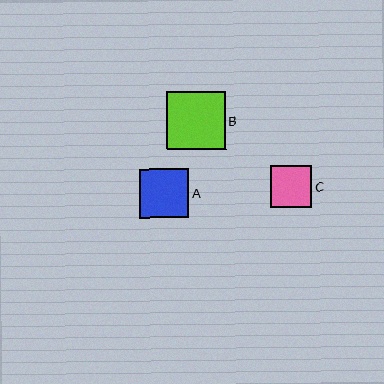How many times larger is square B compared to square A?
Square B is approximately 1.2 times the size of square A.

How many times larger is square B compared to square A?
Square B is approximately 1.2 times the size of square A.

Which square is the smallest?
Square C is the smallest with a size of approximately 42 pixels.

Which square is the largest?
Square B is the largest with a size of approximately 59 pixels.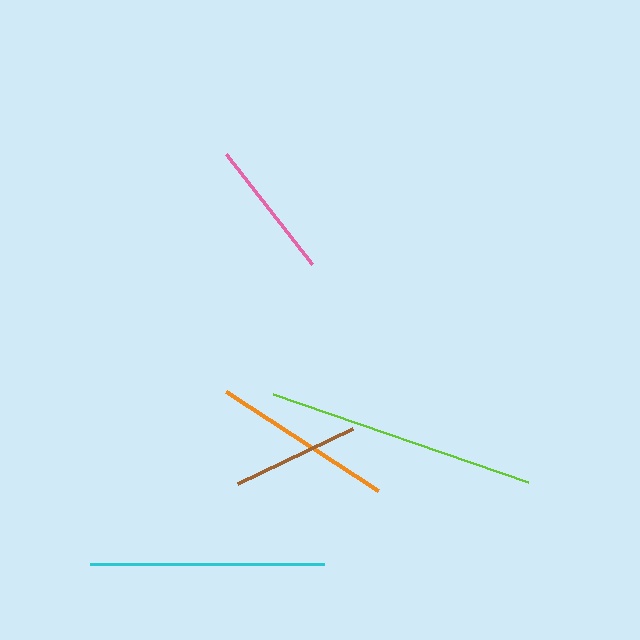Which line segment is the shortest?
The brown line is the shortest at approximately 128 pixels.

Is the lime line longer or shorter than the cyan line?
The lime line is longer than the cyan line.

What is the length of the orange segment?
The orange segment is approximately 182 pixels long.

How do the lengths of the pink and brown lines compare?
The pink and brown lines are approximately the same length.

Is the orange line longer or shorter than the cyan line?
The cyan line is longer than the orange line.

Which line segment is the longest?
The lime line is the longest at approximately 269 pixels.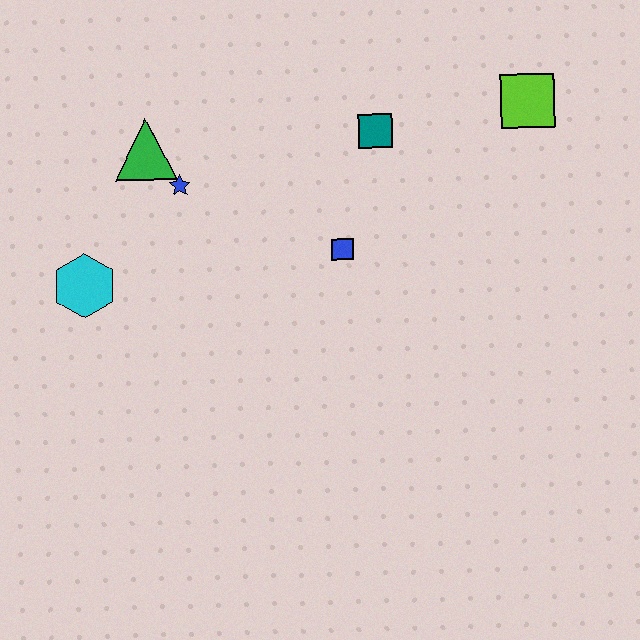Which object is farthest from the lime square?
The cyan hexagon is farthest from the lime square.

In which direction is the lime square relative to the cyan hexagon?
The lime square is to the right of the cyan hexagon.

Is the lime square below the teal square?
No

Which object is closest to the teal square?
The blue square is closest to the teal square.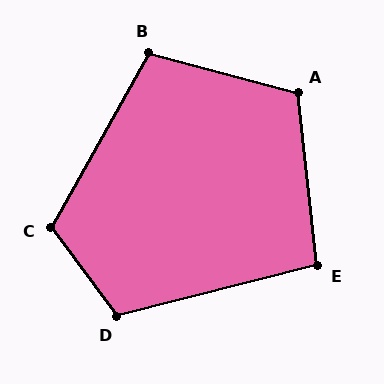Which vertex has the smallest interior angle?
E, at approximately 98 degrees.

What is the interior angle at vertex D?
Approximately 112 degrees (obtuse).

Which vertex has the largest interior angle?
C, at approximately 114 degrees.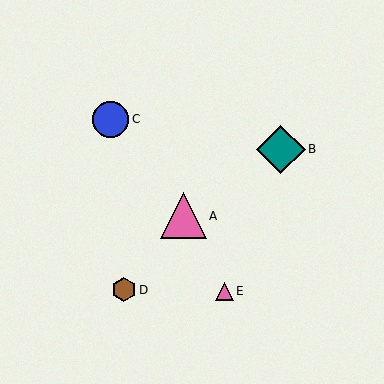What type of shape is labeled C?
Shape C is a blue circle.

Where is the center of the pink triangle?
The center of the pink triangle is at (184, 216).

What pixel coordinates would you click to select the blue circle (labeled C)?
Click at (110, 120) to select the blue circle C.